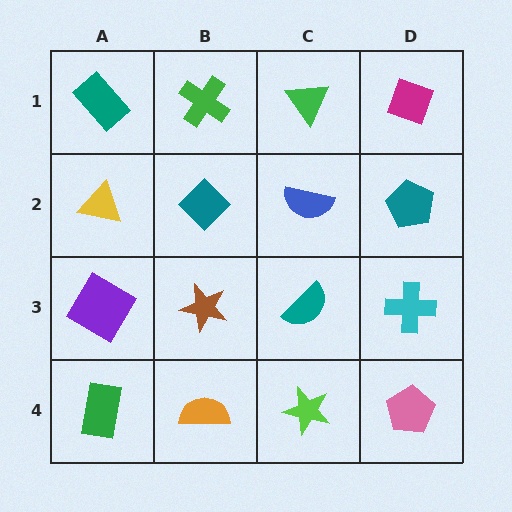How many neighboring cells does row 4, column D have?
2.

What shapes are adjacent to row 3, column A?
A yellow triangle (row 2, column A), a green rectangle (row 4, column A), a brown star (row 3, column B).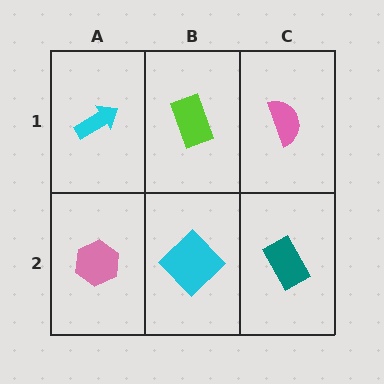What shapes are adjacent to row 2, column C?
A pink semicircle (row 1, column C), a cyan diamond (row 2, column B).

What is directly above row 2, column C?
A pink semicircle.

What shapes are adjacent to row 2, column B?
A lime rectangle (row 1, column B), a pink hexagon (row 2, column A), a teal rectangle (row 2, column C).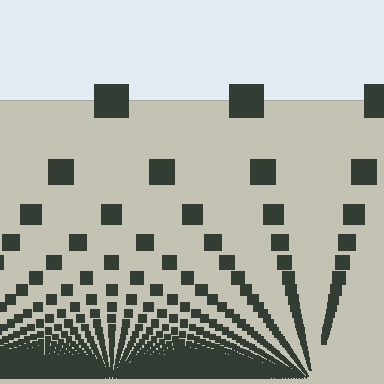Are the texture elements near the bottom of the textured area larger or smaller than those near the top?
Smaller. The gradient is inverted — elements near the bottom are smaller and denser.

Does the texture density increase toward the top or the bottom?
Density increases toward the bottom.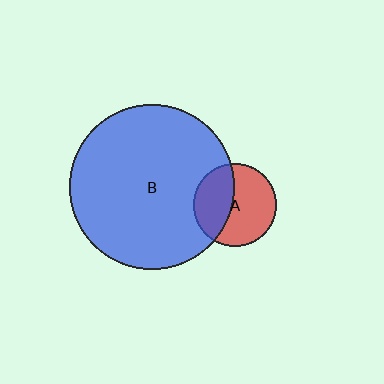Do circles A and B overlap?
Yes.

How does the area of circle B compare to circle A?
Approximately 4.0 times.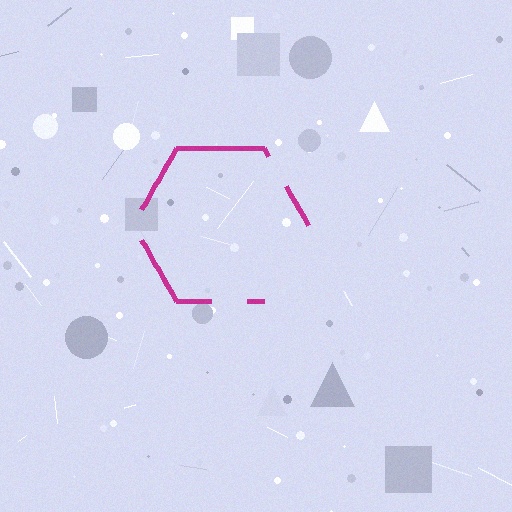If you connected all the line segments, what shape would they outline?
They would outline a hexagon.